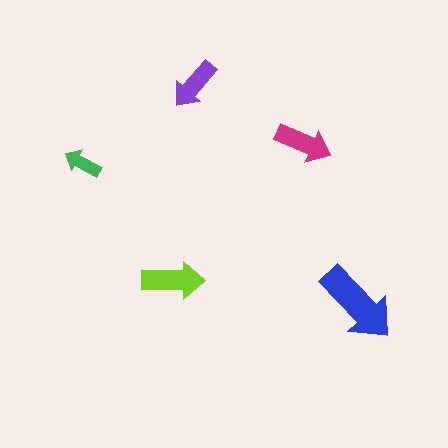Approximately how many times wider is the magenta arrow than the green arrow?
About 1.5 times wider.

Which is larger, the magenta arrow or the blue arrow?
The blue one.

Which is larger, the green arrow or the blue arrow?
The blue one.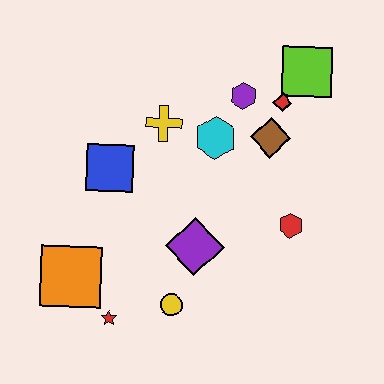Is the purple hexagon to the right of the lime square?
No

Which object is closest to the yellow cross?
The cyan hexagon is closest to the yellow cross.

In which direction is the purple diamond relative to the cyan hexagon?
The purple diamond is below the cyan hexagon.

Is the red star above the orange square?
No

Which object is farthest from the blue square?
The lime square is farthest from the blue square.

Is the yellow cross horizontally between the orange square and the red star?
No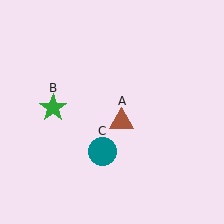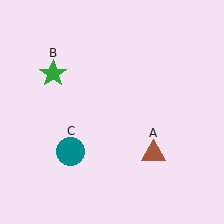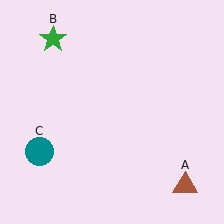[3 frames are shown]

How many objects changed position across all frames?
3 objects changed position: brown triangle (object A), green star (object B), teal circle (object C).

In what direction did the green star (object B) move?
The green star (object B) moved up.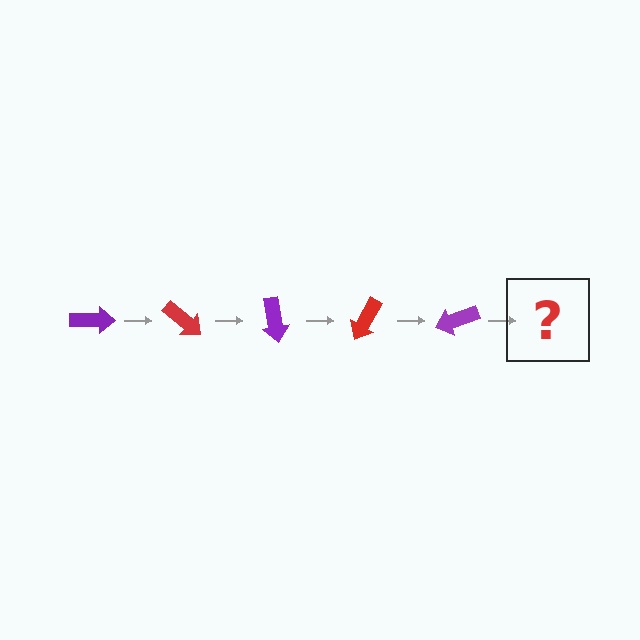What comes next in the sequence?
The next element should be a red arrow, rotated 200 degrees from the start.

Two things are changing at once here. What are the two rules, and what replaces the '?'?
The two rules are that it rotates 40 degrees each step and the color cycles through purple and red. The '?' should be a red arrow, rotated 200 degrees from the start.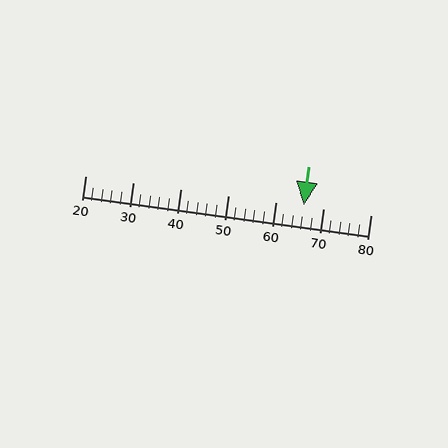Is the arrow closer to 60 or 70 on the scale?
The arrow is closer to 70.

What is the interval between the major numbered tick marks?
The major tick marks are spaced 10 units apart.